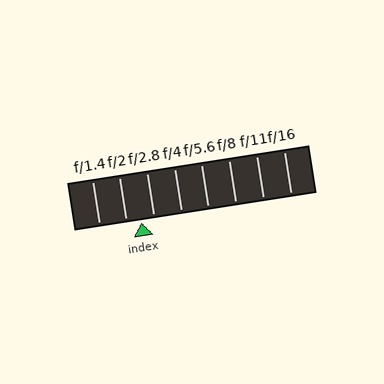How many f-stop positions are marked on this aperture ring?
There are 8 f-stop positions marked.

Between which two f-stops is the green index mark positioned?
The index mark is between f/2 and f/2.8.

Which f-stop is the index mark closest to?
The index mark is closest to f/2.8.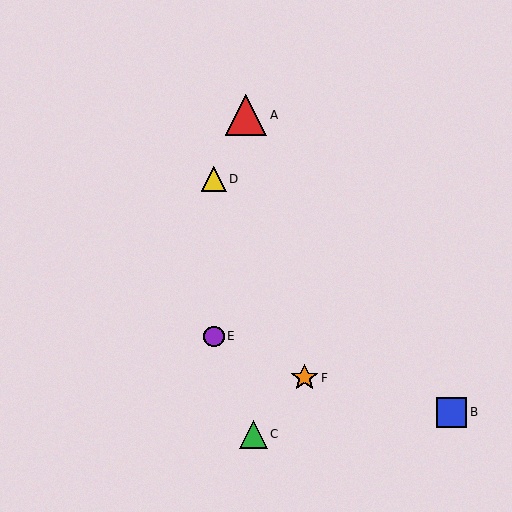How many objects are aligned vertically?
2 objects (D, E) are aligned vertically.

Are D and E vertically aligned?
Yes, both are at x≈214.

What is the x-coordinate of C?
Object C is at x≈253.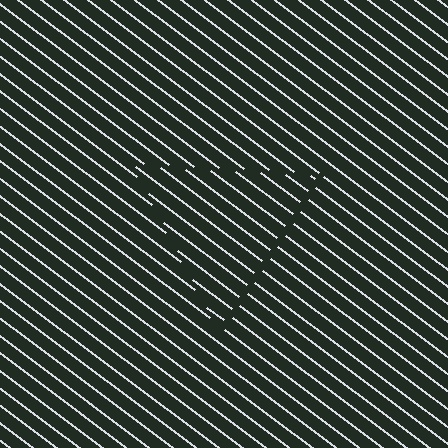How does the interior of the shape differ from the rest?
The interior of the shape contains the same grating, shifted by half a period — the contour is defined by the phase discontinuity where line-ends from the inner and outer gratings abut.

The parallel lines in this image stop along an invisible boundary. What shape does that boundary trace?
An illusory triangle. The interior of the shape contains the same grating, shifted by half a period — the contour is defined by the phase discontinuity where line-ends from the inner and outer gratings abut.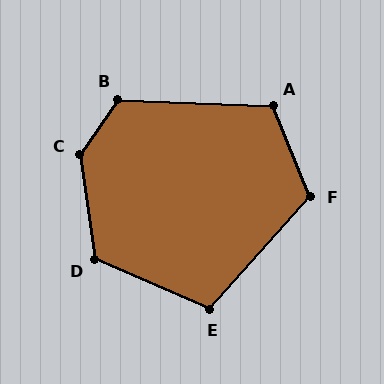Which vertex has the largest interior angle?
C, at approximately 137 degrees.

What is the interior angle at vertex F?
Approximately 116 degrees (obtuse).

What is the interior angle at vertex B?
Approximately 123 degrees (obtuse).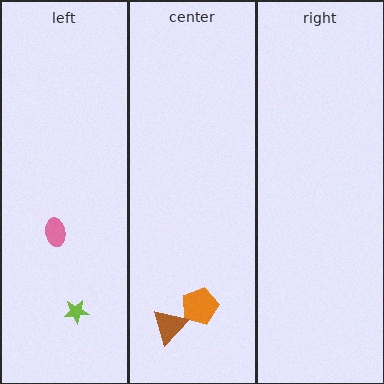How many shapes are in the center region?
2.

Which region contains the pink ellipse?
The left region.